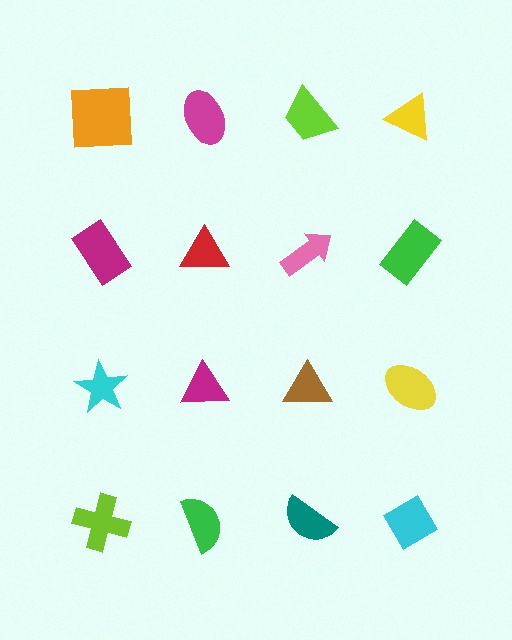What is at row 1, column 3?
A lime trapezoid.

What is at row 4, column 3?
A teal semicircle.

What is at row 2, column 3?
A pink arrow.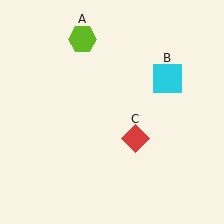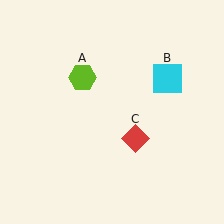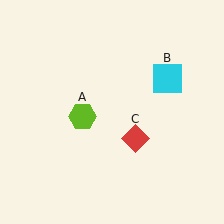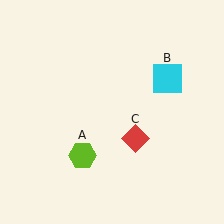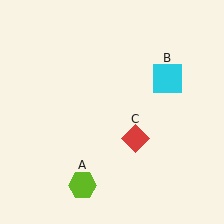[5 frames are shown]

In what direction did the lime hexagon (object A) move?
The lime hexagon (object A) moved down.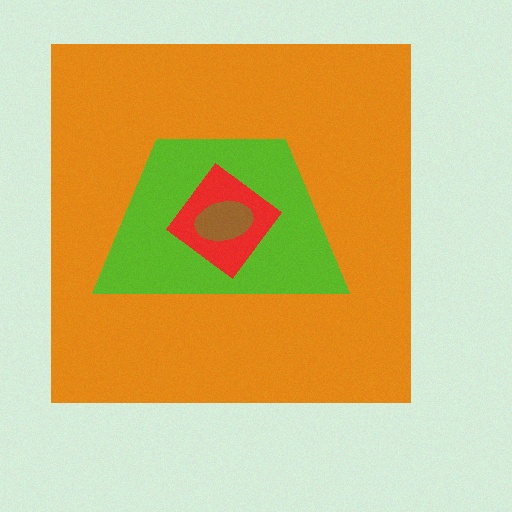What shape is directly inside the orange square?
The lime trapezoid.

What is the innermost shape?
The brown ellipse.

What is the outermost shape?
The orange square.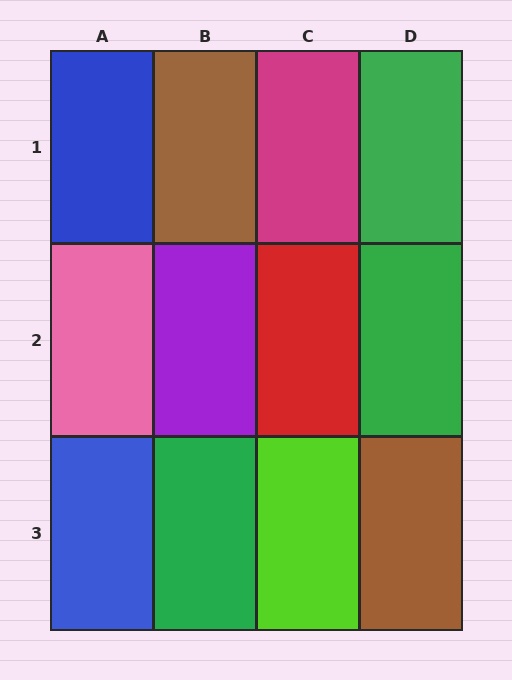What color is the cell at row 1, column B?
Brown.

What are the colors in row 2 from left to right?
Pink, purple, red, green.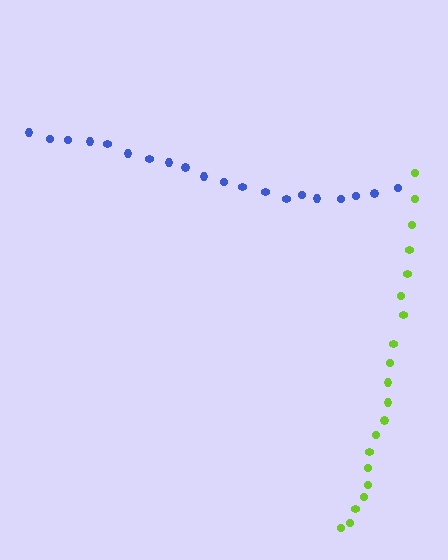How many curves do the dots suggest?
There are 2 distinct paths.